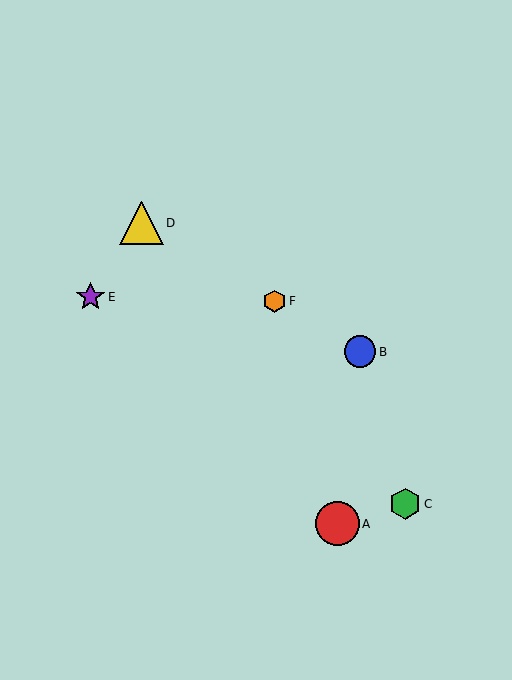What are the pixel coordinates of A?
Object A is at (337, 524).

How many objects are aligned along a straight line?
3 objects (B, D, F) are aligned along a straight line.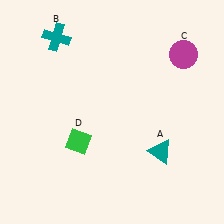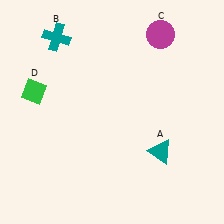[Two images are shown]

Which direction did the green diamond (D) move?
The green diamond (D) moved up.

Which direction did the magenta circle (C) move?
The magenta circle (C) moved left.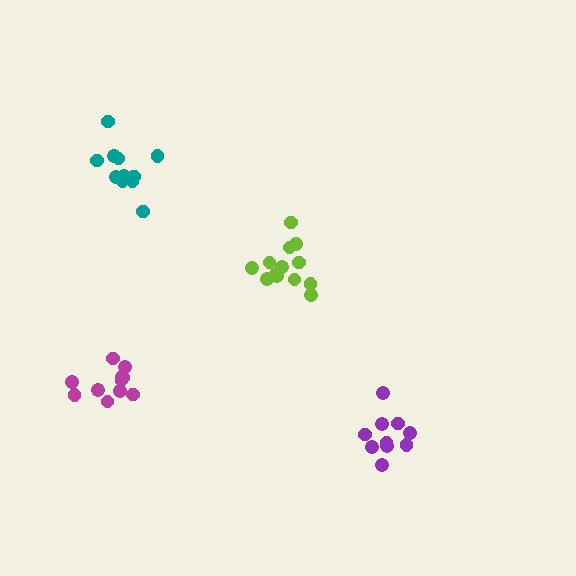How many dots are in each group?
Group 1: 11 dots, Group 2: 13 dots, Group 3: 11 dots, Group 4: 10 dots (45 total).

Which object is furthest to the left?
The magenta cluster is leftmost.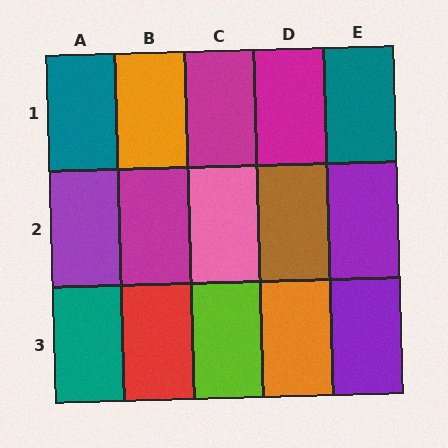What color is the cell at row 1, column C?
Magenta.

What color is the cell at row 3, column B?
Red.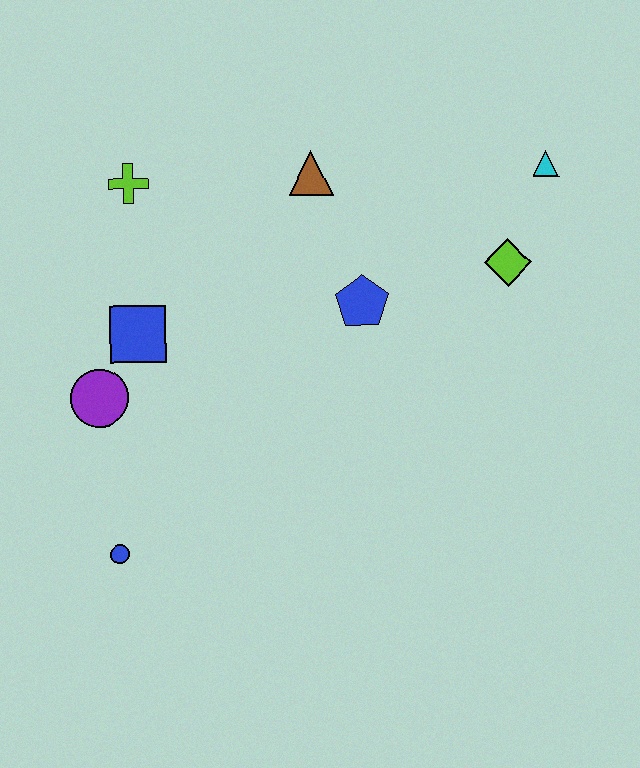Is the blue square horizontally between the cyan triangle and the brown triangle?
No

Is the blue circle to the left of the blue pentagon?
Yes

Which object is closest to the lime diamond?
The cyan triangle is closest to the lime diamond.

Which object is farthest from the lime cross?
The cyan triangle is farthest from the lime cross.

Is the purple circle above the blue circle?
Yes